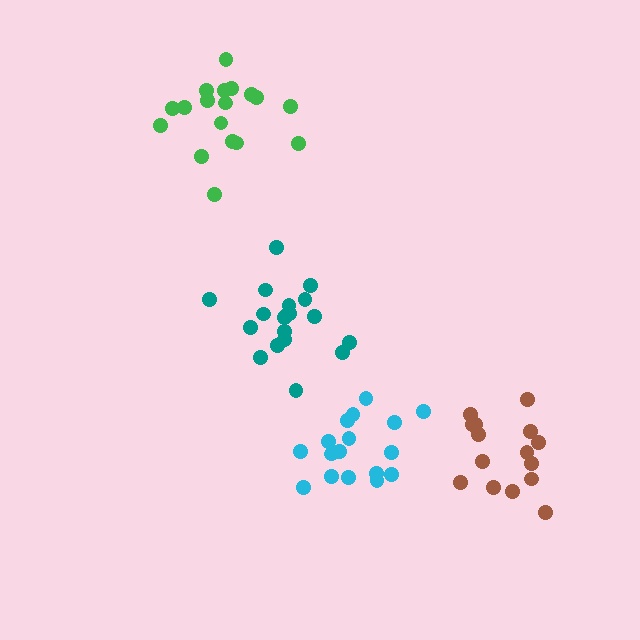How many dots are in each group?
Group 1: 17 dots, Group 2: 18 dots, Group 3: 19 dots, Group 4: 15 dots (69 total).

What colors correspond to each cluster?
The clusters are colored: cyan, green, teal, brown.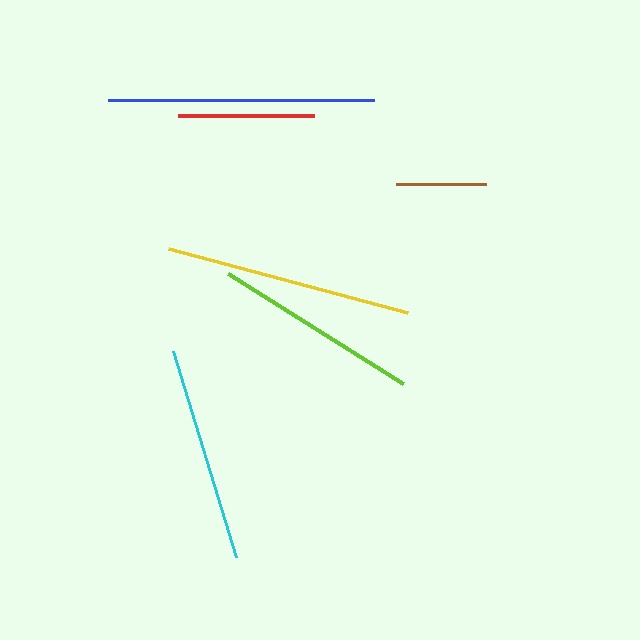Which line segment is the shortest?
The brown line is the shortest at approximately 89 pixels.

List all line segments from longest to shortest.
From longest to shortest: blue, yellow, cyan, lime, red, brown.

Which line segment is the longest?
The blue line is the longest at approximately 266 pixels.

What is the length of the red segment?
The red segment is approximately 136 pixels long.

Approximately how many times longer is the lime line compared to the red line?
The lime line is approximately 1.5 times the length of the red line.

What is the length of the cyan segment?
The cyan segment is approximately 215 pixels long.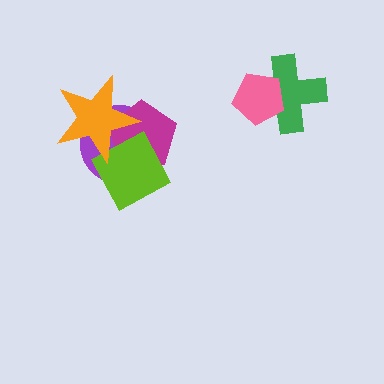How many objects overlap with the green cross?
1 object overlaps with the green cross.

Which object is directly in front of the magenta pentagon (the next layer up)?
The lime square is directly in front of the magenta pentagon.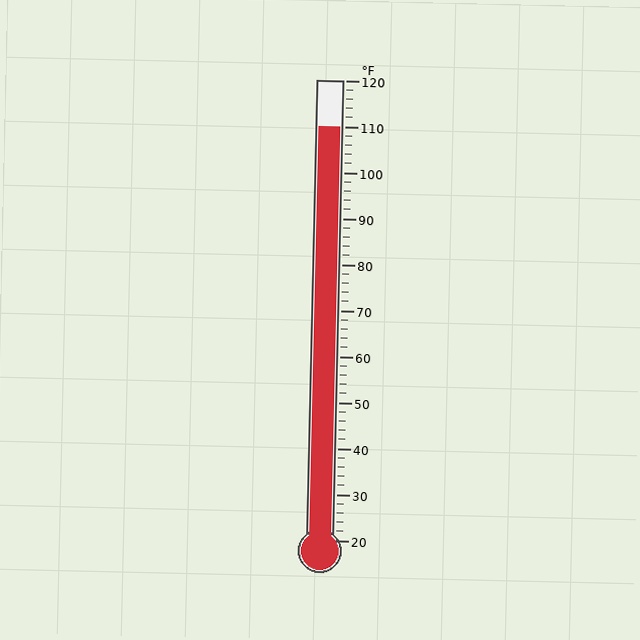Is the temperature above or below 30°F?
The temperature is above 30°F.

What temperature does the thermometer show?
The thermometer shows approximately 110°F.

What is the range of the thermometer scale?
The thermometer scale ranges from 20°F to 120°F.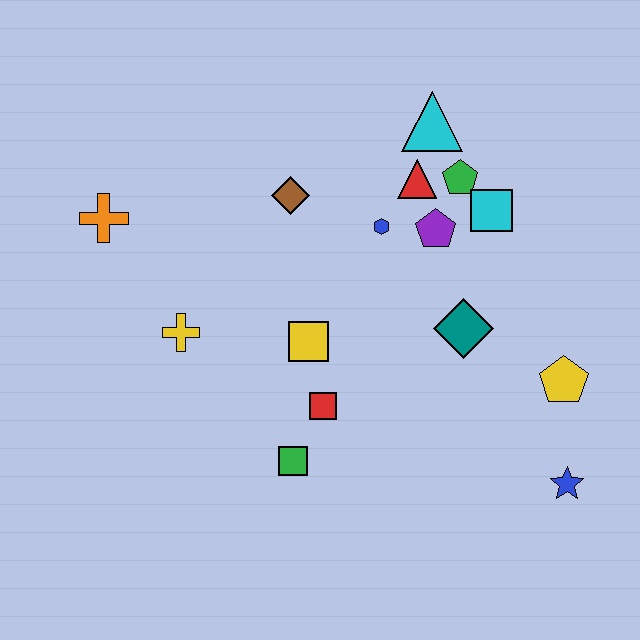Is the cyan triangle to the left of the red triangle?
No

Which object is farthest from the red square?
The cyan triangle is farthest from the red square.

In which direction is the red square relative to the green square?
The red square is above the green square.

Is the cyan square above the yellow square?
Yes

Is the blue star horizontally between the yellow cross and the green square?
No